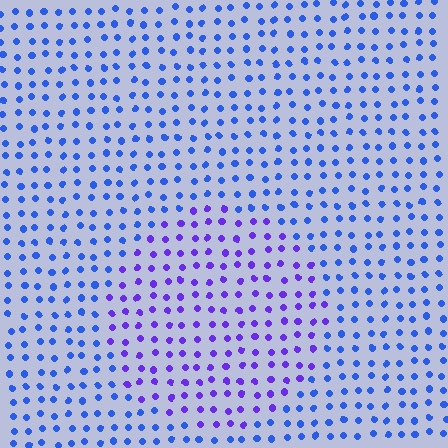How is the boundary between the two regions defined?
The boundary is defined purely by a slight shift in hue (about 37 degrees). Spacing, size, and orientation are identical on both sides.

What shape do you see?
I see a circle.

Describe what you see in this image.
The image is filled with small blue elements in a uniform arrangement. A circle-shaped region is visible where the elements are tinted to a slightly different hue, forming a subtle color boundary.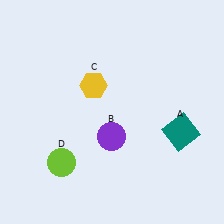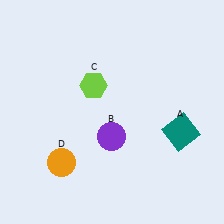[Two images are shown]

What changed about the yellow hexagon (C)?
In Image 1, C is yellow. In Image 2, it changed to lime.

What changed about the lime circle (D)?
In Image 1, D is lime. In Image 2, it changed to orange.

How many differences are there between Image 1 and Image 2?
There are 2 differences between the two images.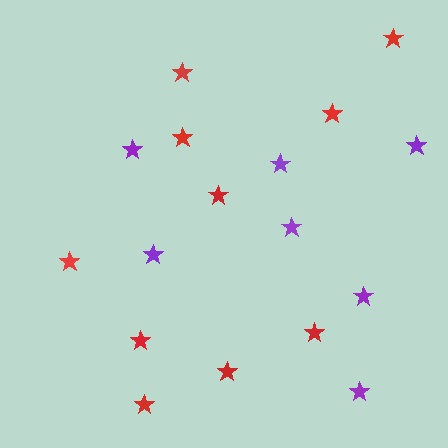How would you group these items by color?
There are 2 groups: one group of red stars (10) and one group of purple stars (7).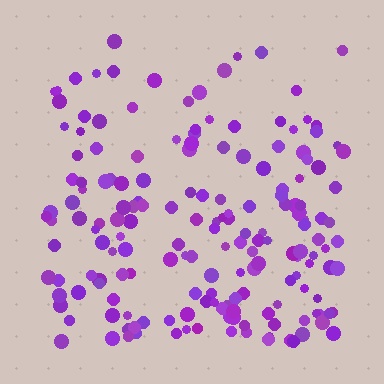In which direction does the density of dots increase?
From top to bottom, with the bottom side densest.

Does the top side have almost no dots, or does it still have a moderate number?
Still a moderate number, just noticeably fewer than the bottom.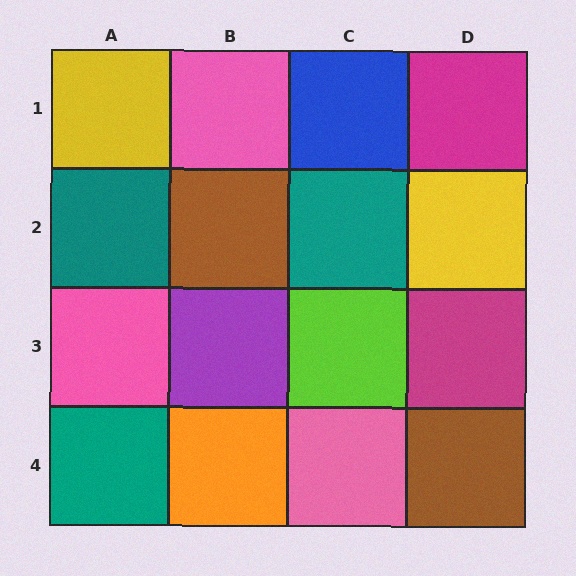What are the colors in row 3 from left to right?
Pink, purple, lime, magenta.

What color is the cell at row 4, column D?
Brown.